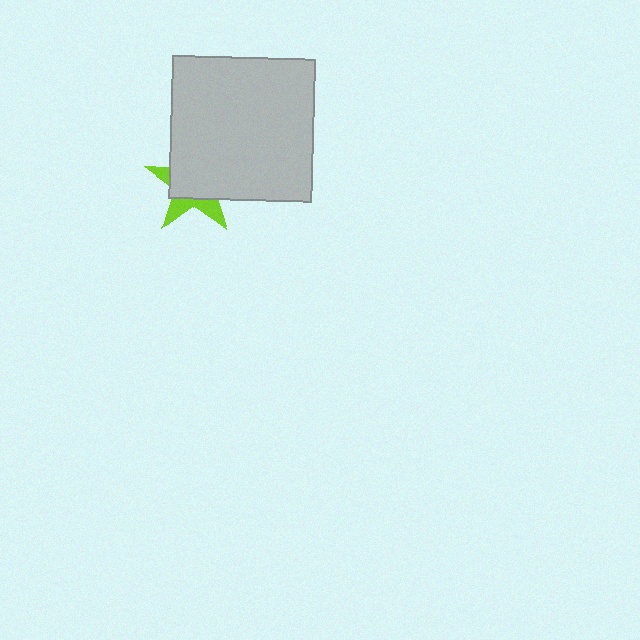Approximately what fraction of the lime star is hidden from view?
Roughly 67% of the lime star is hidden behind the light gray square.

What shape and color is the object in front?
The object in front is a light gray square.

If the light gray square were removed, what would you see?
You would see the complete lime star.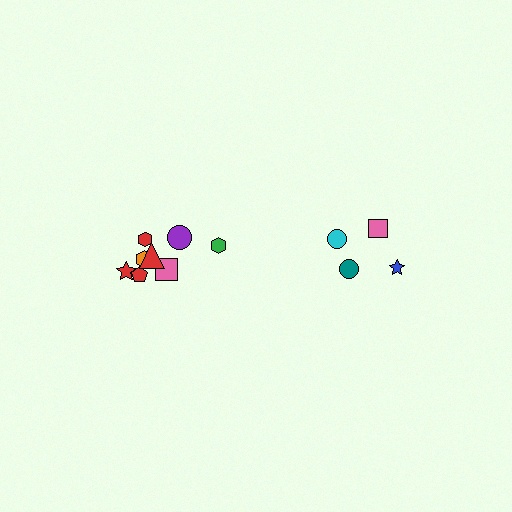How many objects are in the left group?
There are 8 objects.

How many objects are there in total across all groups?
There are 12 objects.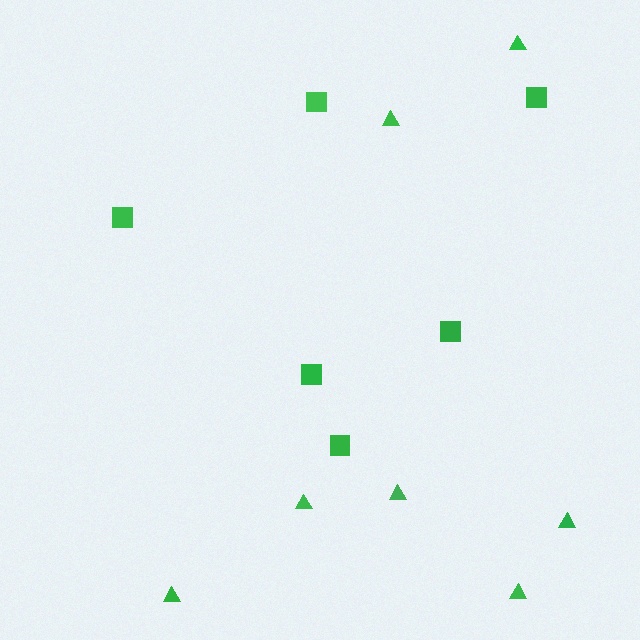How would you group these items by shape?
There are 2 groups: one group of triangles (7) and one group of squares (6).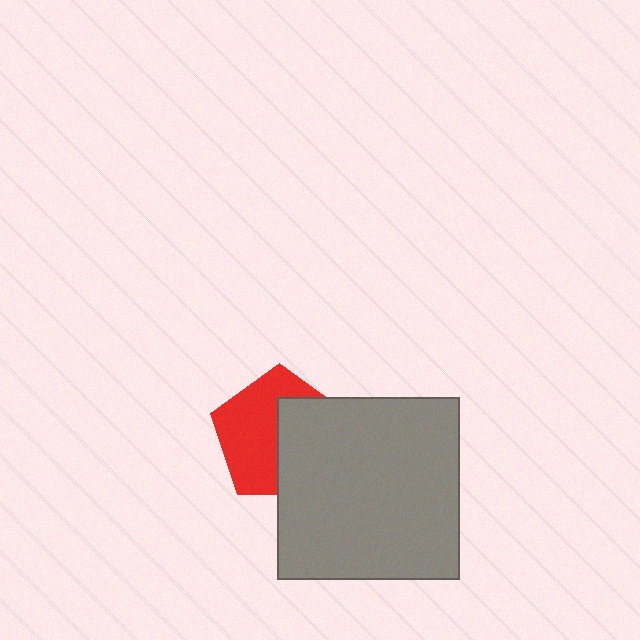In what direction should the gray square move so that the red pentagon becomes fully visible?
The gray square should move right. That is the shortest direction to clear the overlap and leave the red pentagon fully visible.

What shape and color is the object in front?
The object in front is a gray square.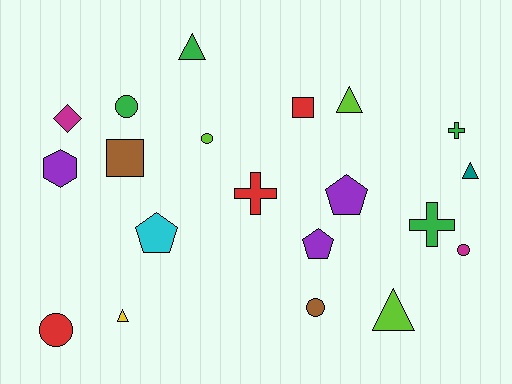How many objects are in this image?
There are 20 objects.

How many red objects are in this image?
There are 3 red objects.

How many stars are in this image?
There are no stars.